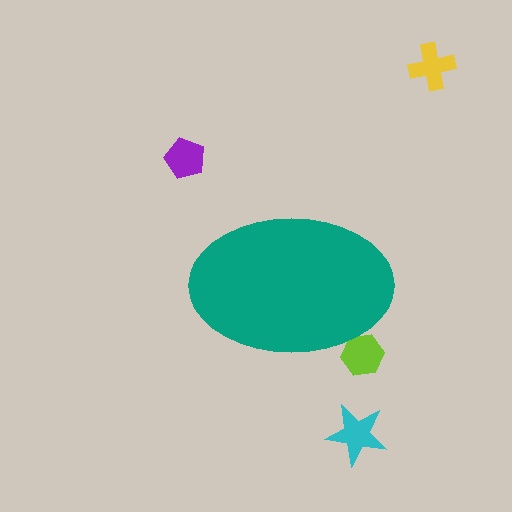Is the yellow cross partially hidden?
No, the yellow cross is fully visible.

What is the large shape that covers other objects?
A teal ellipse.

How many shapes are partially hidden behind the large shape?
1 shape is partially hidden.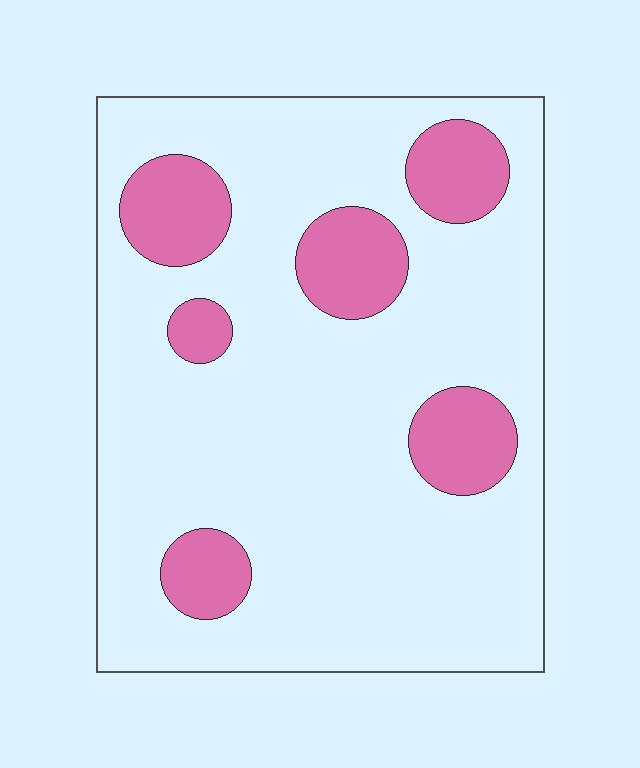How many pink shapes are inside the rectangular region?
6.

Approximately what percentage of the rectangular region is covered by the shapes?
Approximately 20%.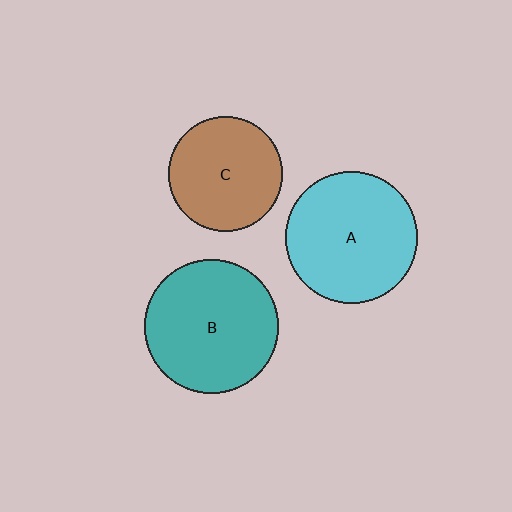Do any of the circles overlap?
No, none of the circles overlap.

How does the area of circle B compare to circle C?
Approximately 1.4 times.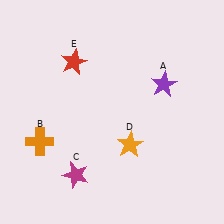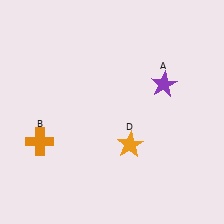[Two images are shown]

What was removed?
The red star (E), the magenta star (C) were removed in Image 2.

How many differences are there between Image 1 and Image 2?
There are 2 differences between the two images.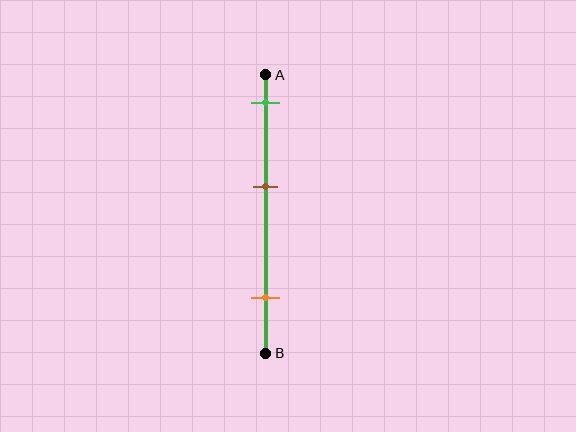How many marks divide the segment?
There are 3 marks dividing the segment.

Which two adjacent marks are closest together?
The green and brown marks are the closest adjacent pair.